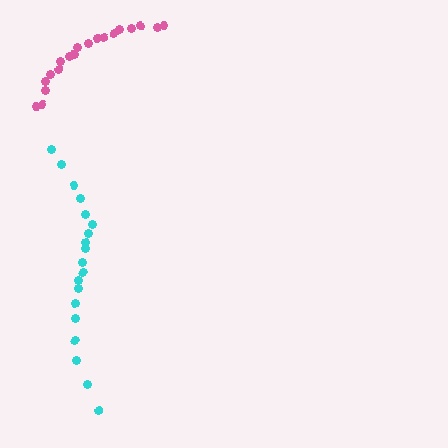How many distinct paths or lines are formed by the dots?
There are 2 distinct paths.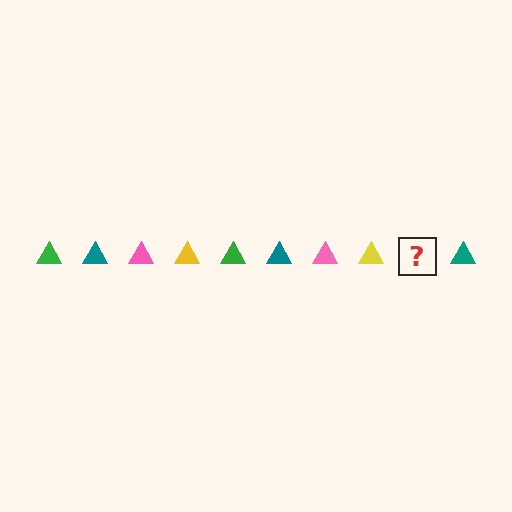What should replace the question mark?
The question mark should be replaced with a green triangle.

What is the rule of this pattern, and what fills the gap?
The rule is that the pattern cycles through green, teal, pink, yellow triangles. The gap should be filled with a green triangle.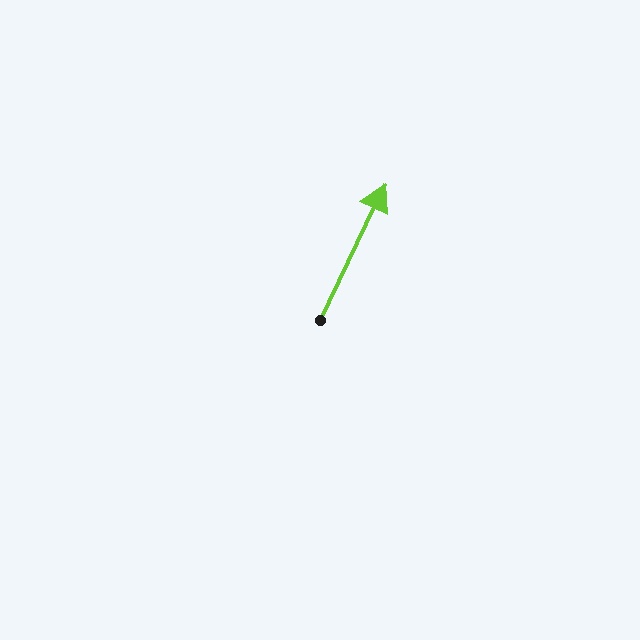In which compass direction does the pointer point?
Northeast.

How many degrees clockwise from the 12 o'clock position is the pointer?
Approximately 25 degrees.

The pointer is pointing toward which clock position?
Roughly 1 o'clock.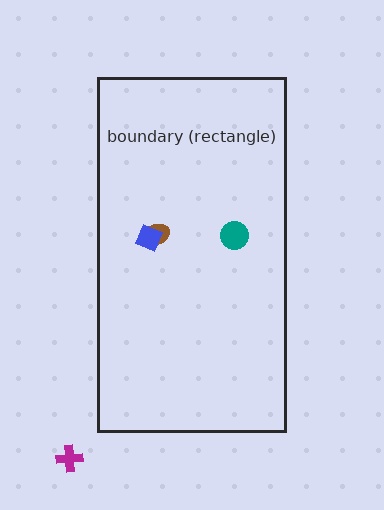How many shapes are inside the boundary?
3 inside, 1 outside.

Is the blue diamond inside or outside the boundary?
Inside.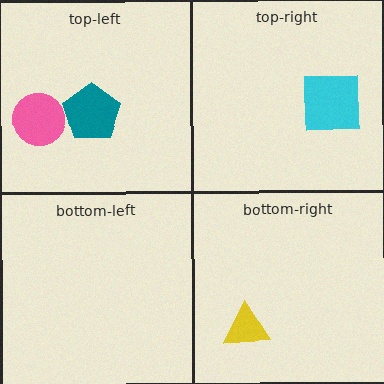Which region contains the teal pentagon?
The top-left region.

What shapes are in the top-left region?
The pink circle, the teal pentagon.